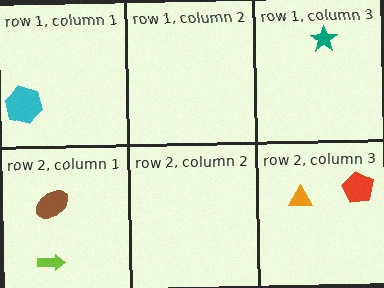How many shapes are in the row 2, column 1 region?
2.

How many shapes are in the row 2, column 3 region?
2.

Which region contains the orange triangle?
The row 2, column 3 region.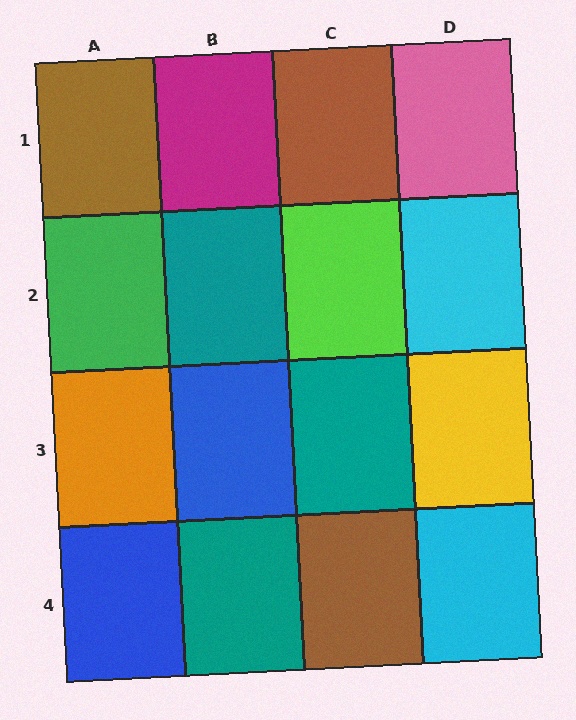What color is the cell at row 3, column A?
Orange.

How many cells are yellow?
1 cell is yellow.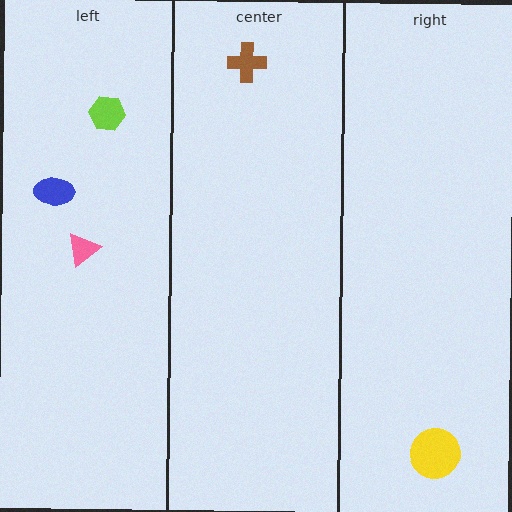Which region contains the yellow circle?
The right region.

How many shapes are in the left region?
3.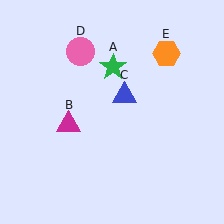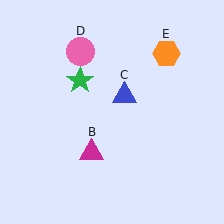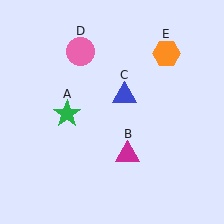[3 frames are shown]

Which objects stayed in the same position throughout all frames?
Blue triangle (object C) and pink circle (object D) and orange hexagon (object E) remained stationary.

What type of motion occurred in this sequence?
The green star (object A), magenta triangle (object B) rotated counterclockwise around the center of the scene.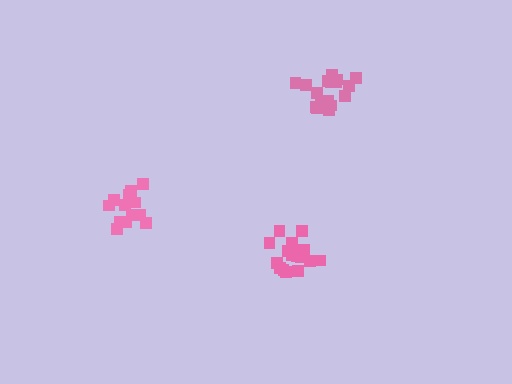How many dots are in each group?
Group 1: 17 dots, Group 2: 13 dots, Group 3: 17 dots (47 total).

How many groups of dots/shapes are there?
There are 3 groups.